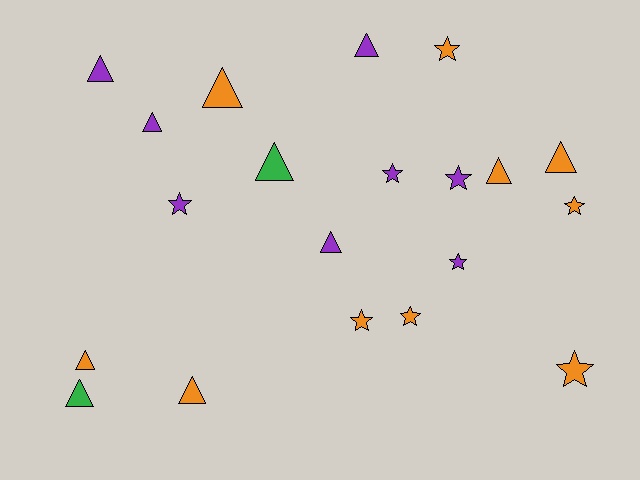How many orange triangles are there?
There are 5 orange triangles.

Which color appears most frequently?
Orange, with 10 objects.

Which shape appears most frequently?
Triangle, with 11 objects.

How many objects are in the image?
There are 20 objects.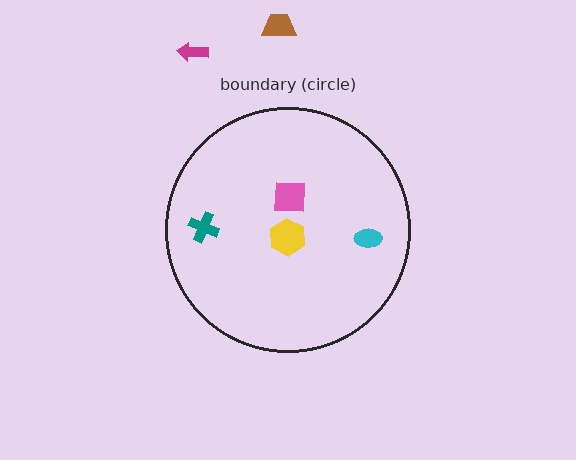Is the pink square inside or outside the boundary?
Inside.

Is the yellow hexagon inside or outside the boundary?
Inside.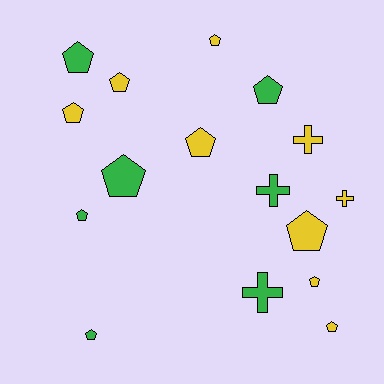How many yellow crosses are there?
There are 2 yellow crosses.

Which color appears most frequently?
Yellow, with 9 objects.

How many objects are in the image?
There are 16 objects.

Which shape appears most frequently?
Pentagon, with 12 objects.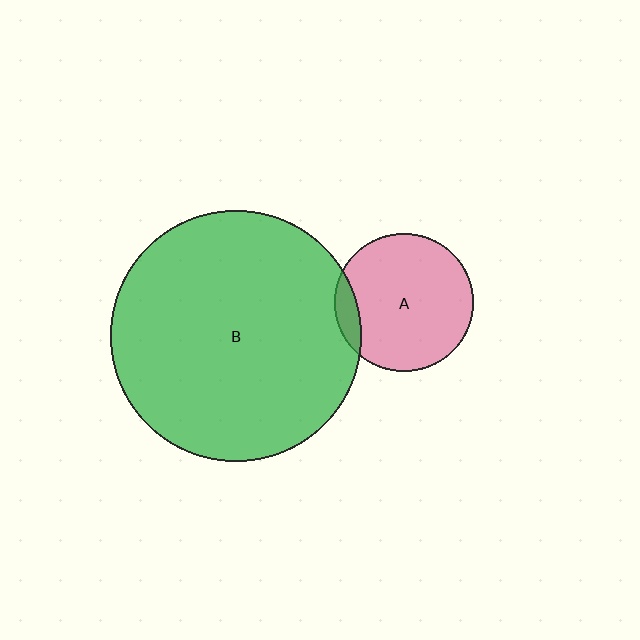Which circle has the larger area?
Circle B (green).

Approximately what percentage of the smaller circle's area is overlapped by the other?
Approximately 10%.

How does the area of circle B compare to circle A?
Approximately 3.3 times.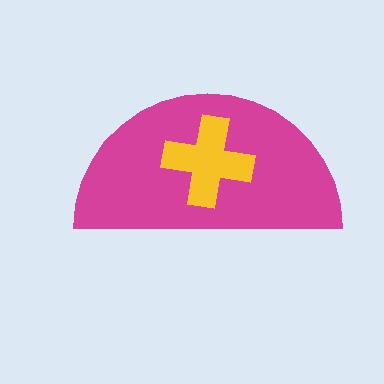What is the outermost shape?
The magenta semicircle.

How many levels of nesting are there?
2.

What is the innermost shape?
The yellow cross.